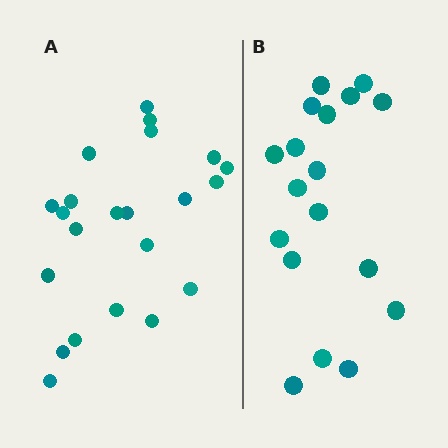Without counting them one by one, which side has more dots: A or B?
Region A (the left region) has more dots.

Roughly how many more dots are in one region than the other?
Region A has about 4 more dots than region B.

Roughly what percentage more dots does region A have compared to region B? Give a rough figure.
About 20% more.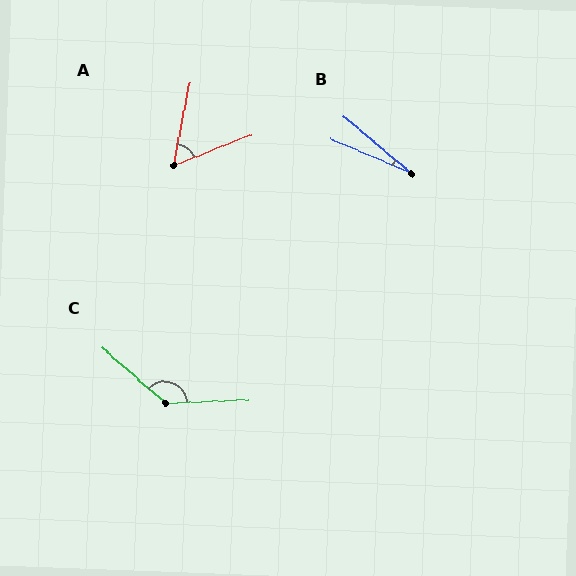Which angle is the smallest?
B, at approximately 17 degrees.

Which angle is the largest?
C, at approximately 137 degrees.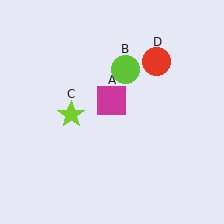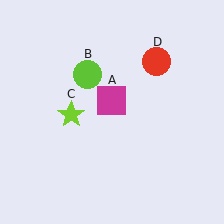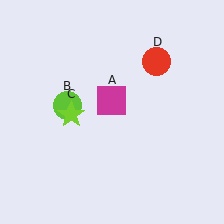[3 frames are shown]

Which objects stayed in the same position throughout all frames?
Magenta square (object A) and lime star (object C) and red circle (object D) remained stationary.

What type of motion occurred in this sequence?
The lime circle (object B) rotated counterclockwise around the center of the scene.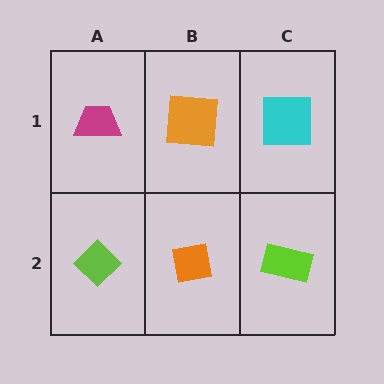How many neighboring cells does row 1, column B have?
3.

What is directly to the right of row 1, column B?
A cyan square.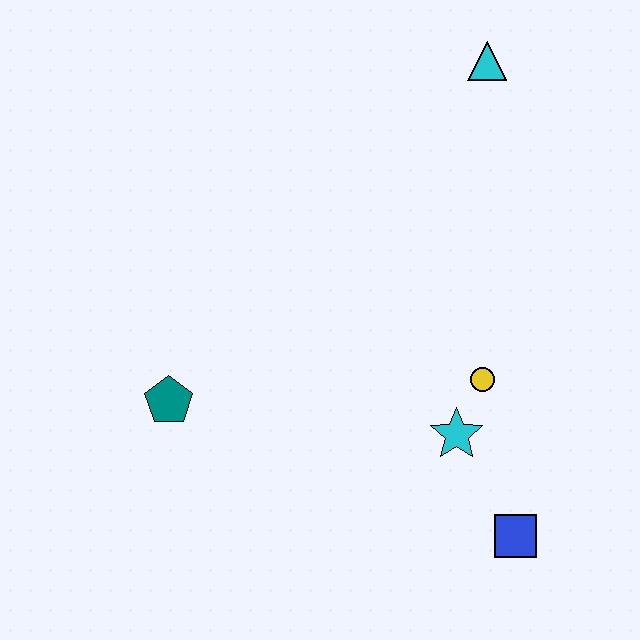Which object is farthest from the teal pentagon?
The cyan triangle is farthest from the teal pentagon.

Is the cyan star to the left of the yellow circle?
Yes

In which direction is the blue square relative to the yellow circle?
The blue square is below the yellow circle.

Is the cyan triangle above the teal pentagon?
Yes